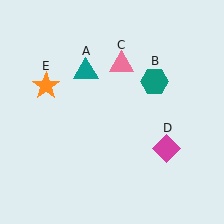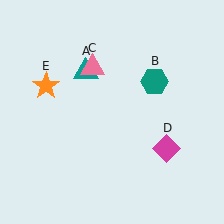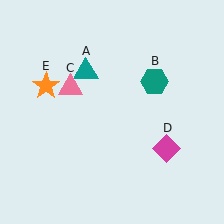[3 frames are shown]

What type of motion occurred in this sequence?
The pink triangle (object C) rotated counterclockwise around the center of the scene.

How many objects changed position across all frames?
1 object changed position: pink triangle (object C).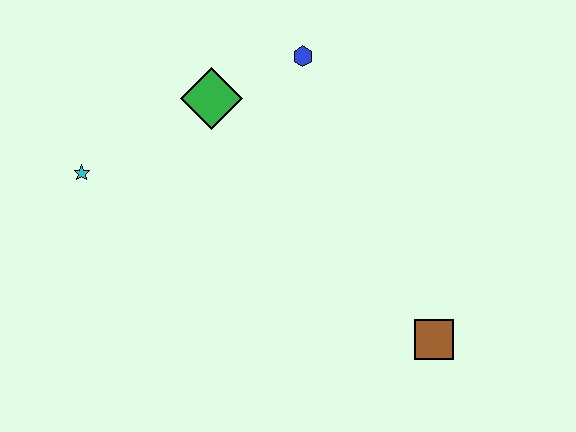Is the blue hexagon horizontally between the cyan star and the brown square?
Yes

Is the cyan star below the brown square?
No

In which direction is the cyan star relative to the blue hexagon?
The cyan star is to the left of the blue hexagon.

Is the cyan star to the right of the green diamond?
No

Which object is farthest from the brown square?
The cyan star is farthest from the brown square.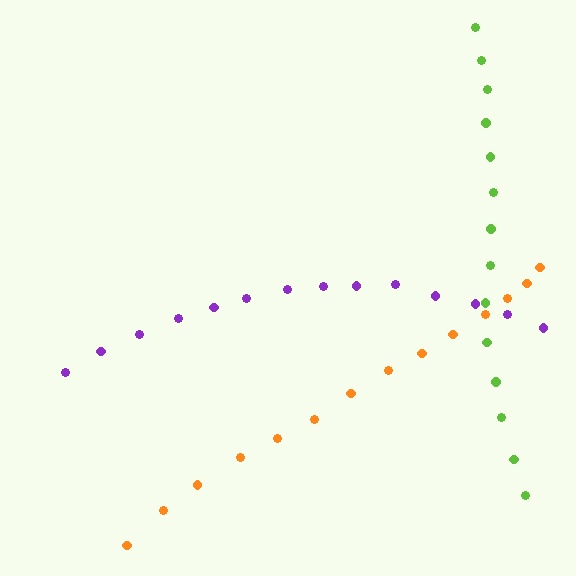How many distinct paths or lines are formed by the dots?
There are 3 distinct paths.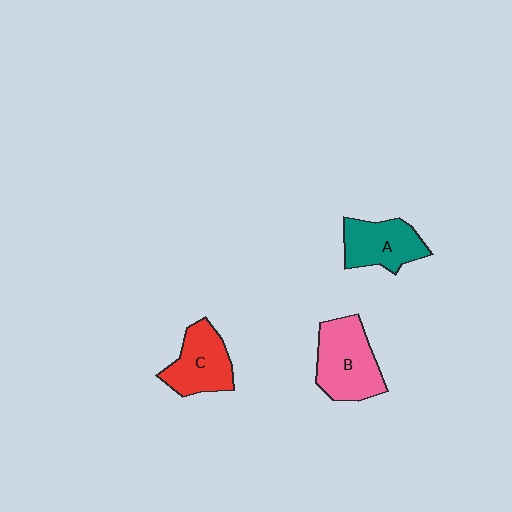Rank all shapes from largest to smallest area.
From largest to smallest: B (pink), C (red), A (teal).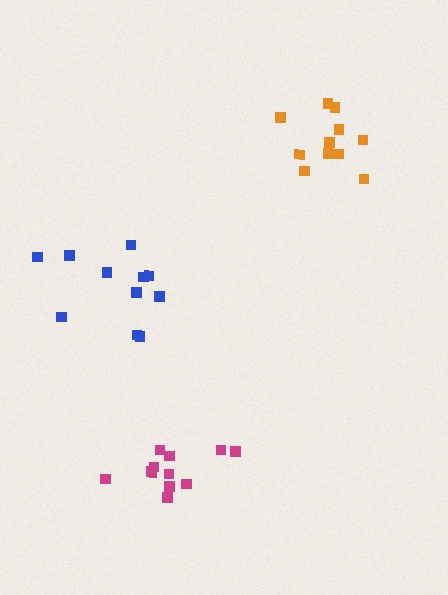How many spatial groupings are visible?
There are 3 spatial groupings.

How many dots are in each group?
Group 1: 11 dots, Group 2: 11 dots, Group 3: 11 dots (33 total).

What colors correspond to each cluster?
The clusters are colored: orange, magenta, blue.